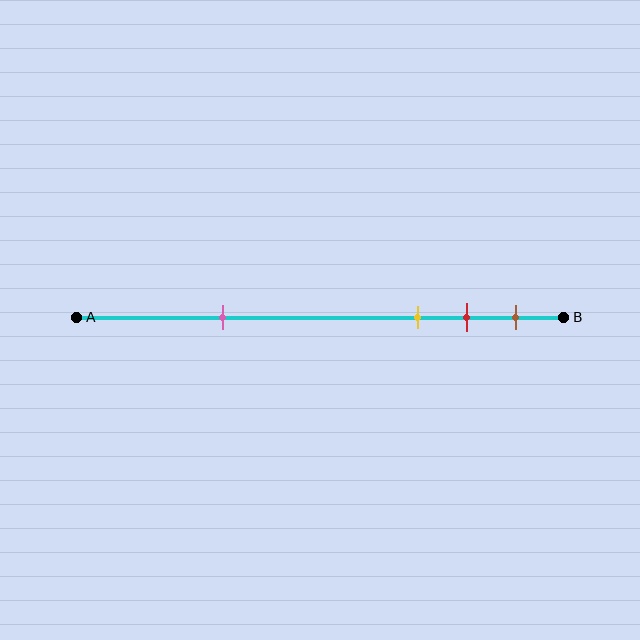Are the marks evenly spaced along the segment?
No, the marks are not evenly spaced.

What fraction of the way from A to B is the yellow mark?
The yellow mark is approximately 70% (0.7) of the way from A to B.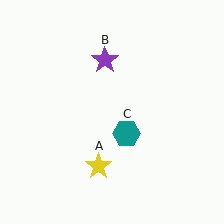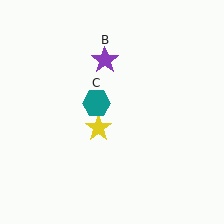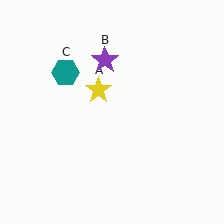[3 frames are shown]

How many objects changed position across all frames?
2 objects changed position: yellow star (object A), teal hexagon (object C).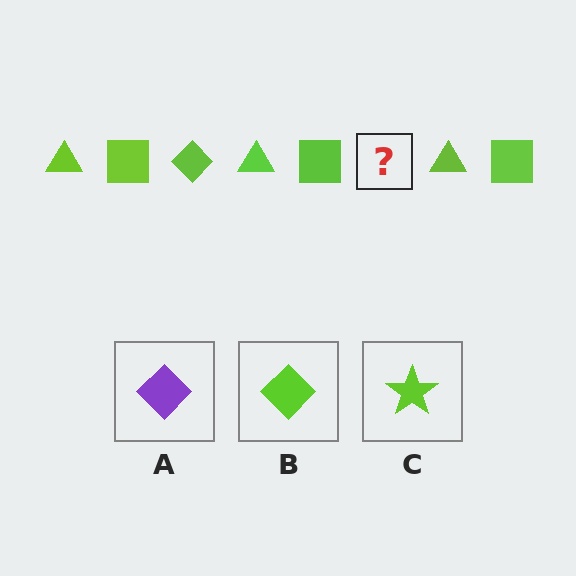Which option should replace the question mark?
Option B.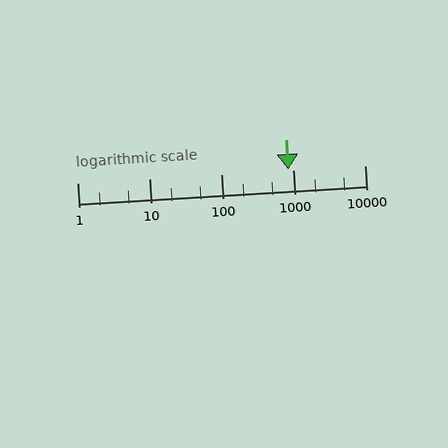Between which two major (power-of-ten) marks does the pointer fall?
The pointer is between 100 and 1000.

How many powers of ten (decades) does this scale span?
The scale spans 4 decades, from 1 to 10000.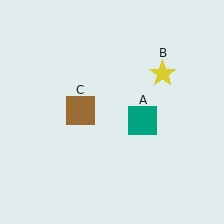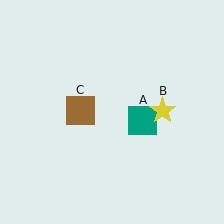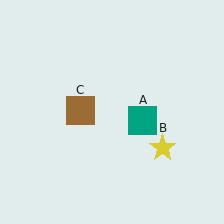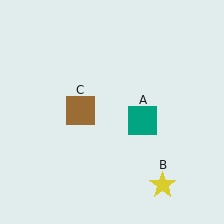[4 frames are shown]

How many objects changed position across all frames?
1 object changed position: yellow star (object B).